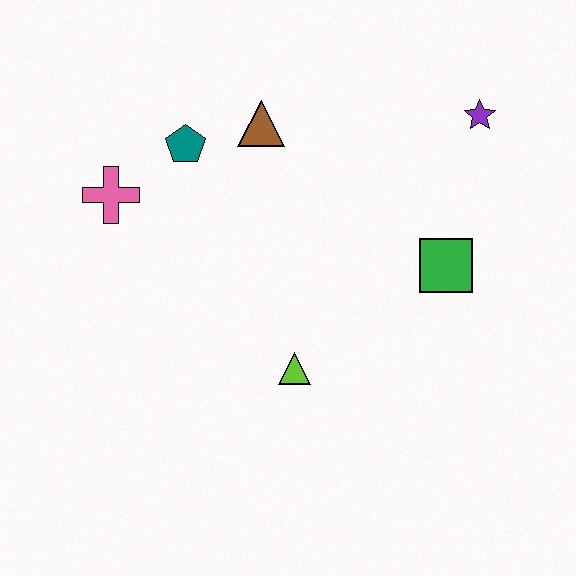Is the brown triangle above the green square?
Yes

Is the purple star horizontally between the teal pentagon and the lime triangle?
No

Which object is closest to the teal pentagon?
The brown triangle is closest to the teal pentagon.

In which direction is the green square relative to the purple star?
The green square is below the purple star.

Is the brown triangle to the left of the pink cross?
No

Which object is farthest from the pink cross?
The purple star is farthest from the pink cross.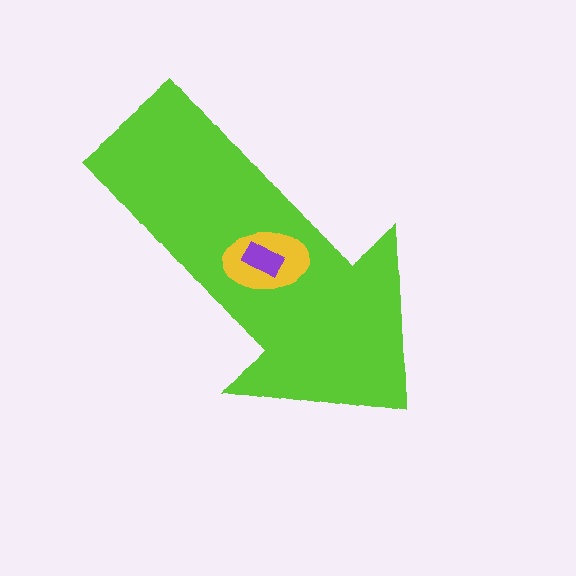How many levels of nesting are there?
3.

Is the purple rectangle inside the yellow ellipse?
Yes.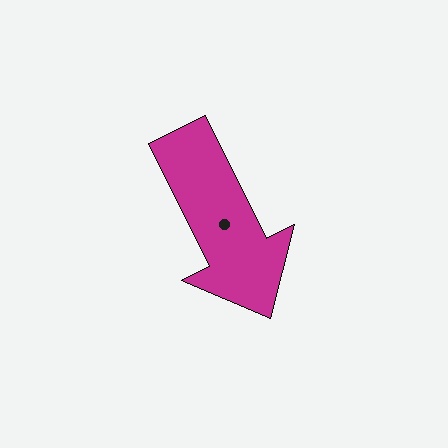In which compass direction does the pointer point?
Southeast.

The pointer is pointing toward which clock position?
Roughly 5 o'clock.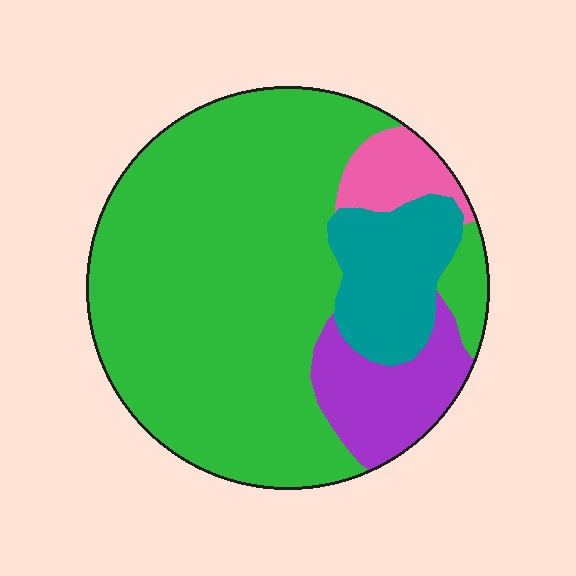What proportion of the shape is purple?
Purple takes up less than a sixth of the shape.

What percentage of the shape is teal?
Teal takes up less than a sixth of the shape.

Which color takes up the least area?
Pink, at roughly 5%.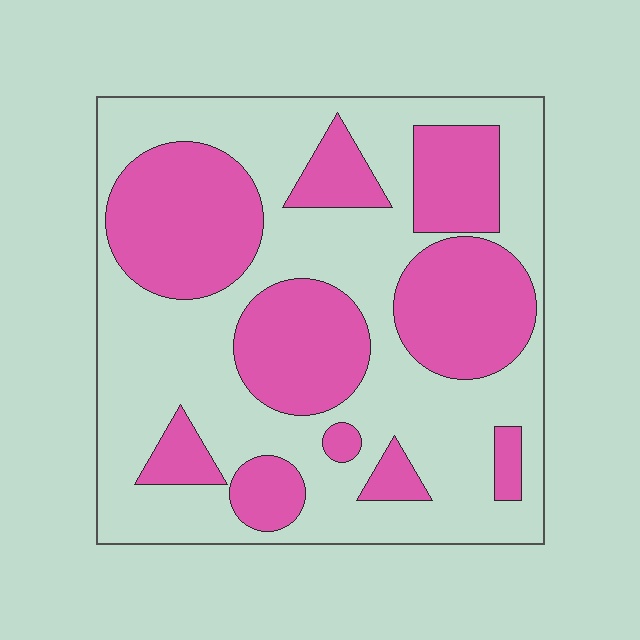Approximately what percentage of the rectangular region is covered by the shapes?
Approximately 40%.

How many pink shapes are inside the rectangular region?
10.